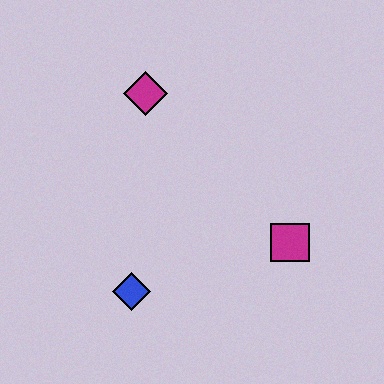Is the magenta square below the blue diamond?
No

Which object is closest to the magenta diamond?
The blue diamond is closest to the magenta diamond.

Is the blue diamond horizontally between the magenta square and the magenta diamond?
No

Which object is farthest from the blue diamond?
The magenta diamond is farthest from the blue diamond.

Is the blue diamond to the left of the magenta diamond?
Yes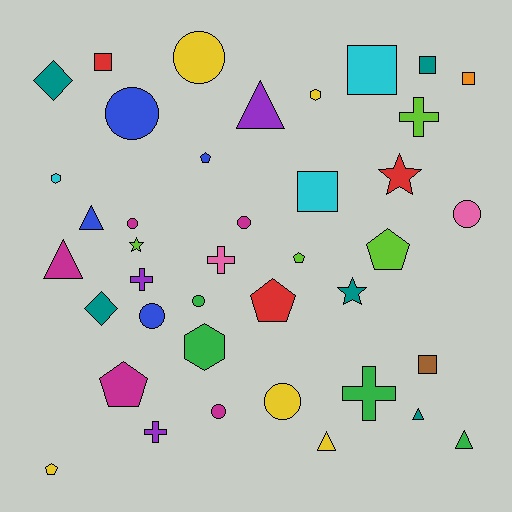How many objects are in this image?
There are 40 objects.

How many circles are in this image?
There are 9 circles.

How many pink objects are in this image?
There are 2 pink objects.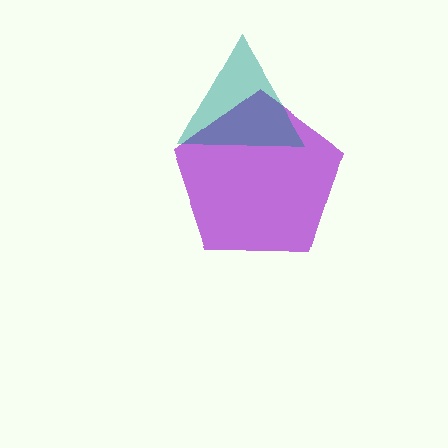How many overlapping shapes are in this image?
There are 2 overlapping shapes in the image.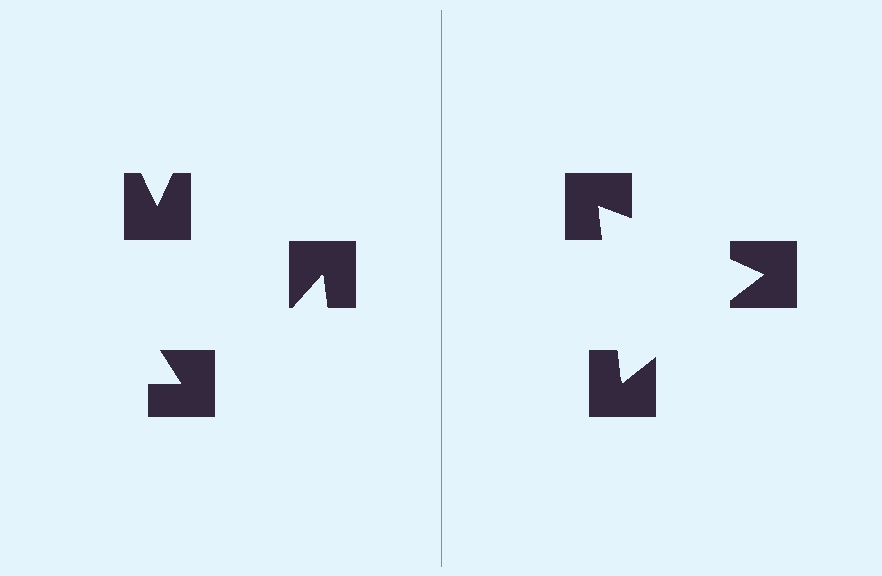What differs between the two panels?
The notched squares are positioned identically on both sides; only the wedge orientations differ. On the right they align to a triangle; on the left they are misaligned.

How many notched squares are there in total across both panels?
6 — 3 on each side.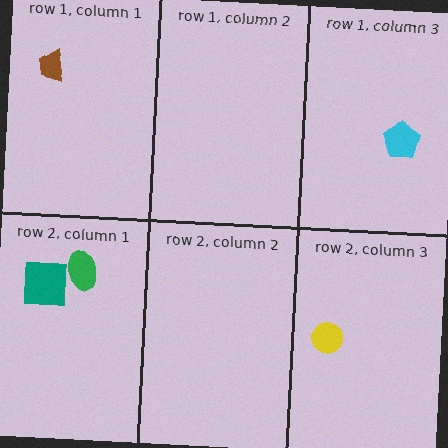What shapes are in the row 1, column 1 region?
The brown trapezoid.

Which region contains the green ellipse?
The row 2, column 1 region.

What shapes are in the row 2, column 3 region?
The yellow circle.